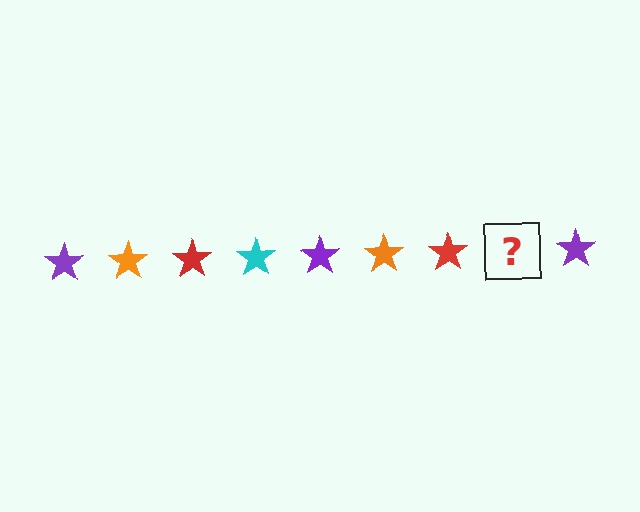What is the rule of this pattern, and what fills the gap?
The rule is that the pattern cycles through purple, orange, red, cyan stars. The gap should be filled with a cyan star.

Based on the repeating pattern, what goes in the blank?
The blank should be a cyan star.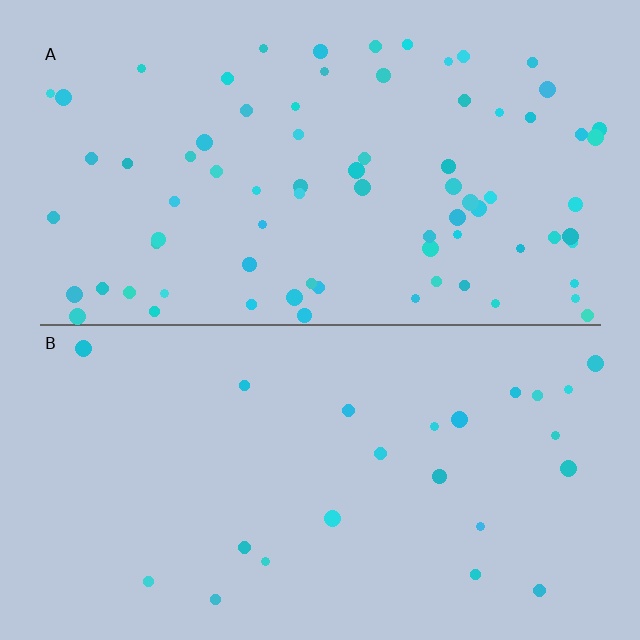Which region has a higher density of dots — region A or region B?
A (the top).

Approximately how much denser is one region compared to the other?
Approximately 3.3× — region A over region B.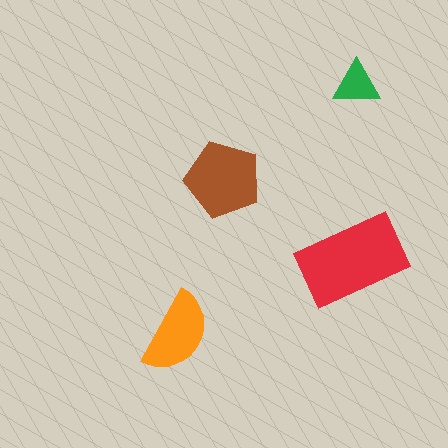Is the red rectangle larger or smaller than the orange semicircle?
Larger.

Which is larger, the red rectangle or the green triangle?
The red rectangle.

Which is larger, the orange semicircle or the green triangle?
The orange semicircle.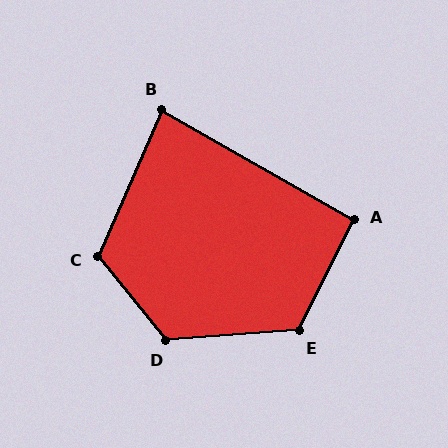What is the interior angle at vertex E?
Approximately 121 degrees (obtuse).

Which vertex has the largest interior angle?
D, at approximately 125 degrees.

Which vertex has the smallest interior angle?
B, at approximately 84 degrees.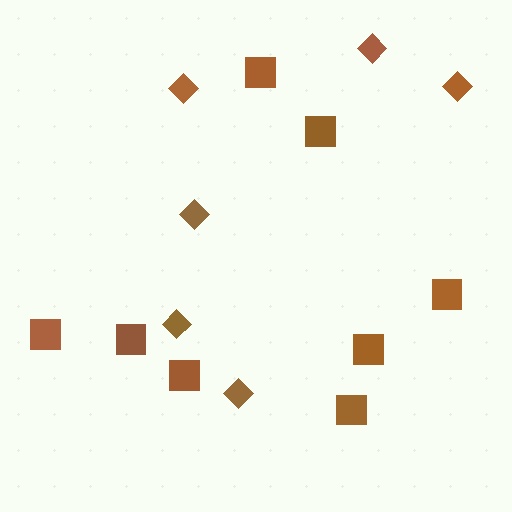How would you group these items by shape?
There are 2 groups: one group of squares (8) and one group of diamonds (6).